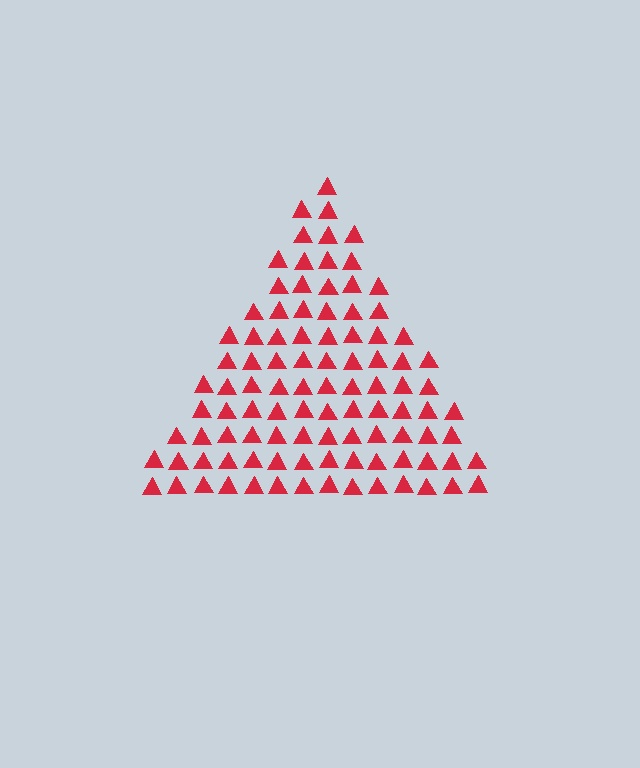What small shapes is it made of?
It is made of small triangles.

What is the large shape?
The large shape is a triangle.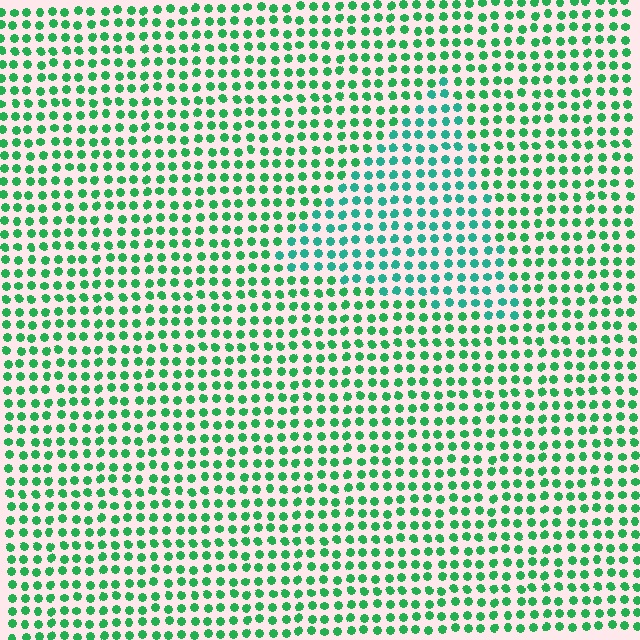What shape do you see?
I see a triangle.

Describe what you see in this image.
The image is filled with small green elements in a uniform arrangement. A triangle-shaped region is visible where the elements are tinted to a slightly different hue, forming a subtle color boundary.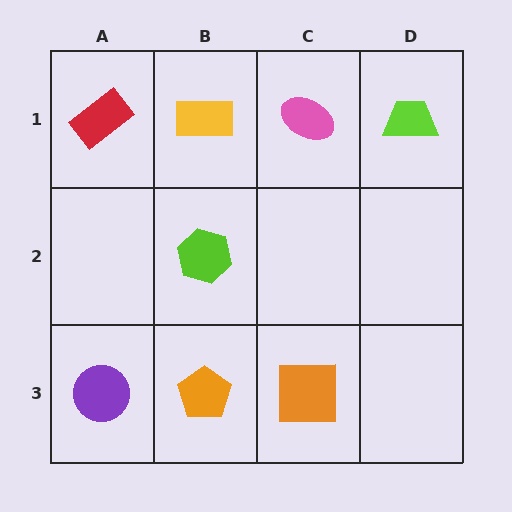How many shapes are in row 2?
1 shape.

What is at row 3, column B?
An orange pentagon.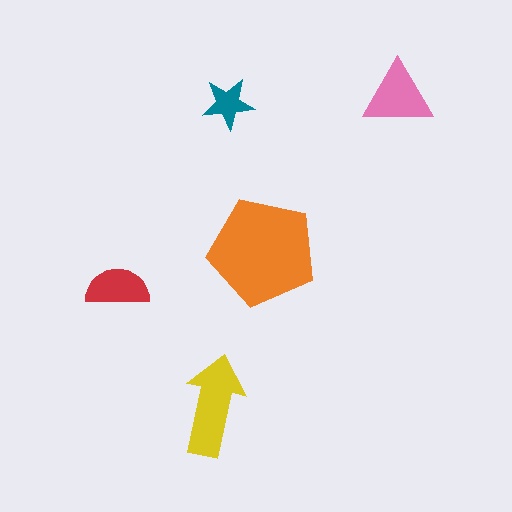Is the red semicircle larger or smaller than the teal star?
Larger.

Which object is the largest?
The orange pentagon.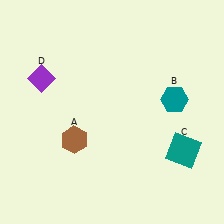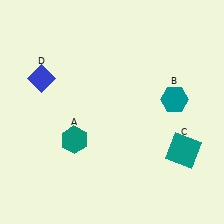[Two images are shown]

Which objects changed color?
A changed from brown to teal. D changed from purple to blue.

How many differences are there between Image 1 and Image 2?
There are 2 differences between the two images.